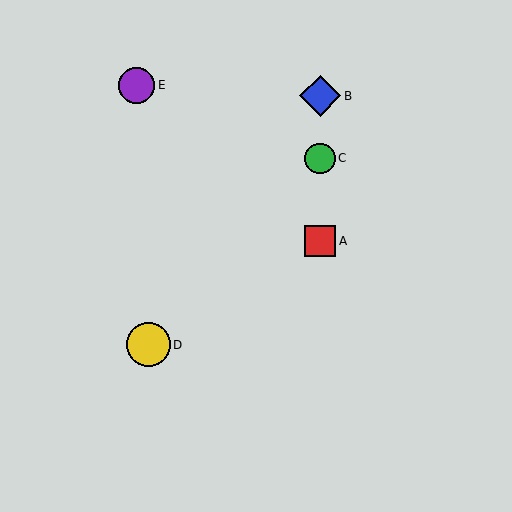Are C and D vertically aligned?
No, C is at x≈320 and D is at x≈148.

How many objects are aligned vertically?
3 objects (A, B, C) are aligned vertically.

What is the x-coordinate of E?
Object E is at x≈137.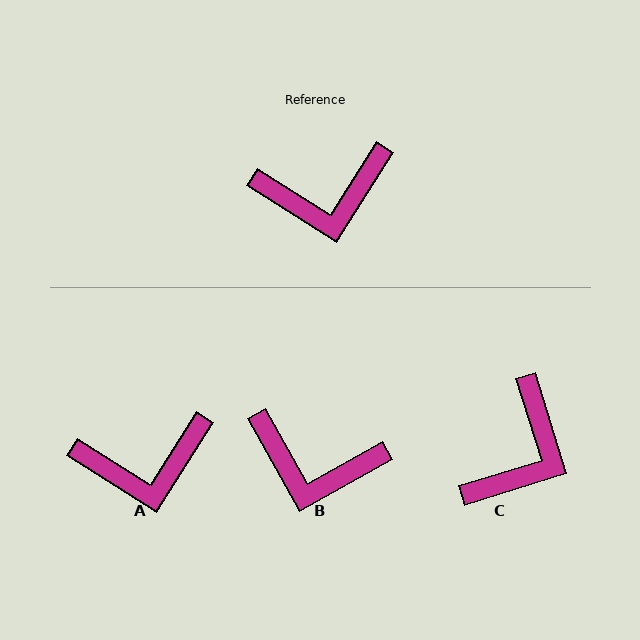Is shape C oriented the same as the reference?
No, it is off by about 50 degrees.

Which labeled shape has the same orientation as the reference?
A.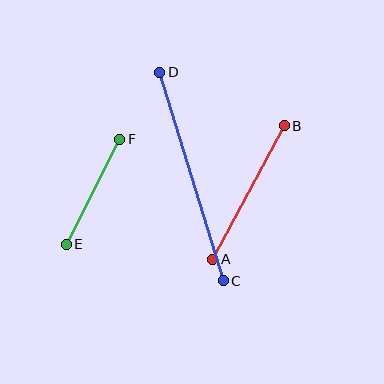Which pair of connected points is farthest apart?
Points C and D are farthest apart.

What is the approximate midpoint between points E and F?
The midpoint is at approximately (93, 192) pixels.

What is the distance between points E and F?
The distance is approximately 118 pixels.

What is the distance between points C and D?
The distance is approximately 218 pixels.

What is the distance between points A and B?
The distance is approximately 151 pixels.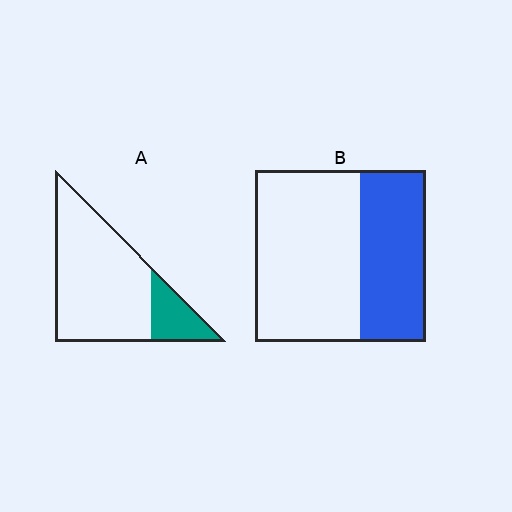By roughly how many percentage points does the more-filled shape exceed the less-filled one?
By roughly 20 percentage points (B over A).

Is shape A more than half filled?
No.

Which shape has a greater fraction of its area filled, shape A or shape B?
Shape B.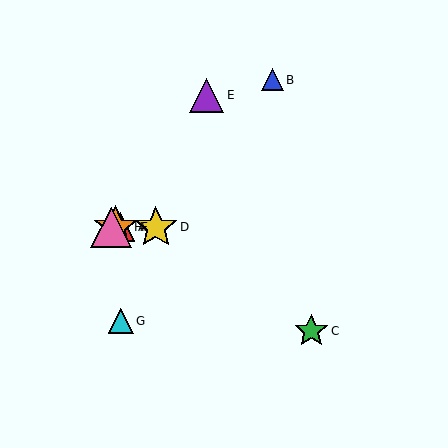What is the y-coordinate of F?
Object F is at y≈227.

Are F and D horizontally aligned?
Yes, both are at y≈227.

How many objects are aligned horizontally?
4 objects (A, D, F, H) are aligned horizontally.